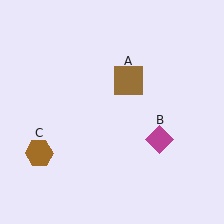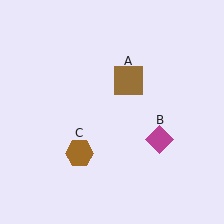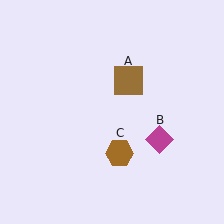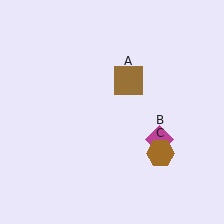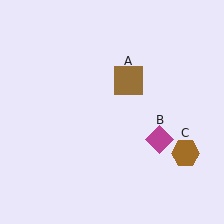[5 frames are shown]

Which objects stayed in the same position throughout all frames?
Brown square (object A) and magenta diamond (object B) remained stationary.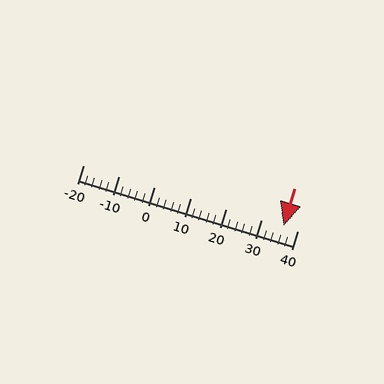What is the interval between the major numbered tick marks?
The major tick marks are spaced 10 units apart.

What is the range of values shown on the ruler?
The ruler shows values from -20 to 40.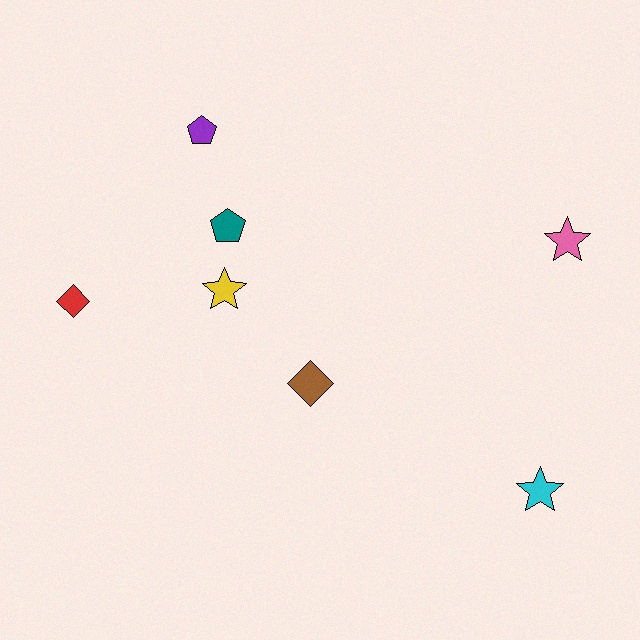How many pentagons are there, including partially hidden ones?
There are 2 pentagons.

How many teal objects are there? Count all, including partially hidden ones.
There is 1 teal object.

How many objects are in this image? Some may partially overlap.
There are 7 objects.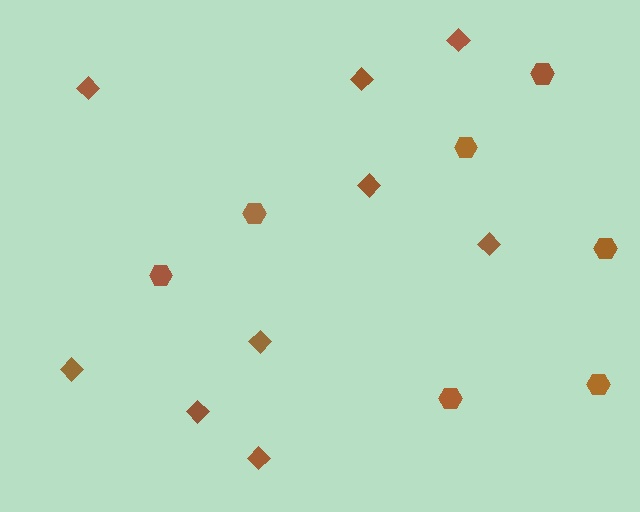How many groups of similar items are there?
There are 2 groups: one group of hexagons (7) and one group of diamonds (9).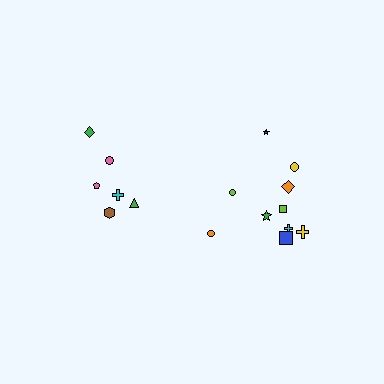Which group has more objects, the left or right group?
The right group.